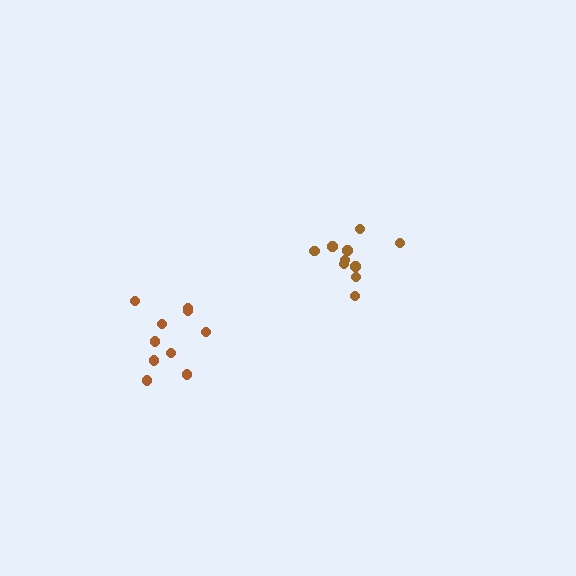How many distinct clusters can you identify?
There are 2 distinct clusters.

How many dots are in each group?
Group 1: 10 dots, Group 2: 10 dots (20 total).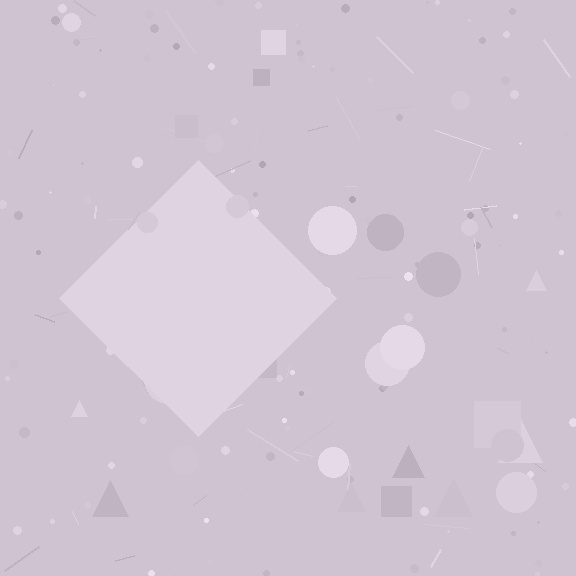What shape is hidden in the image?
A diamond is hidden in the image.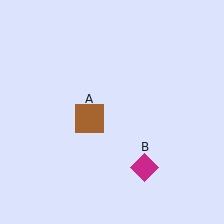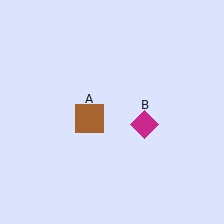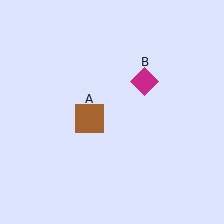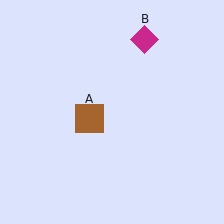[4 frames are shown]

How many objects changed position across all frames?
1 object changed position: magenta diamond (object B).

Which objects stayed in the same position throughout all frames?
Brown square (object A) remained stationary.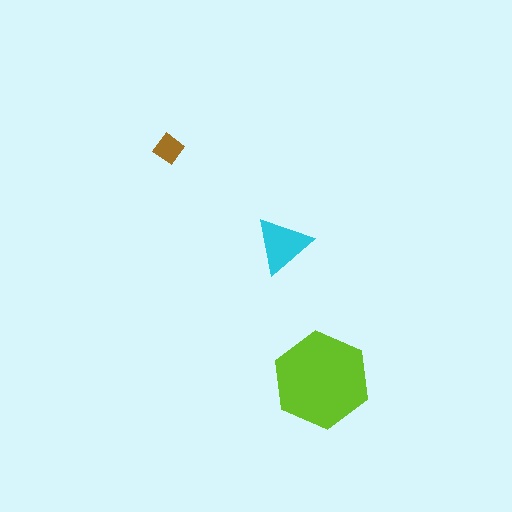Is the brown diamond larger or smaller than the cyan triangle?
Smaller.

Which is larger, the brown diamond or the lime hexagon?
The lime hexagon.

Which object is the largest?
The lime hexagon.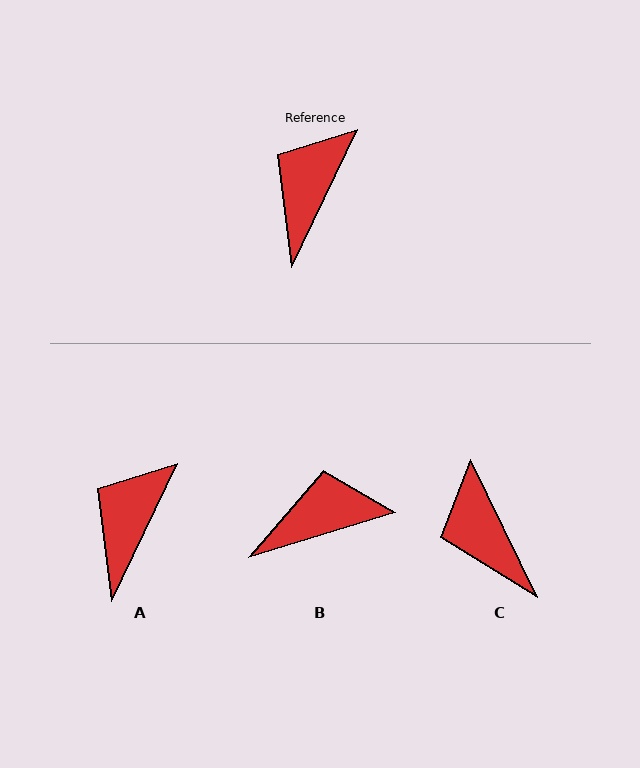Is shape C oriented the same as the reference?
No, it is off by about 51 degrees.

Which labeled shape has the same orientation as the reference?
A.